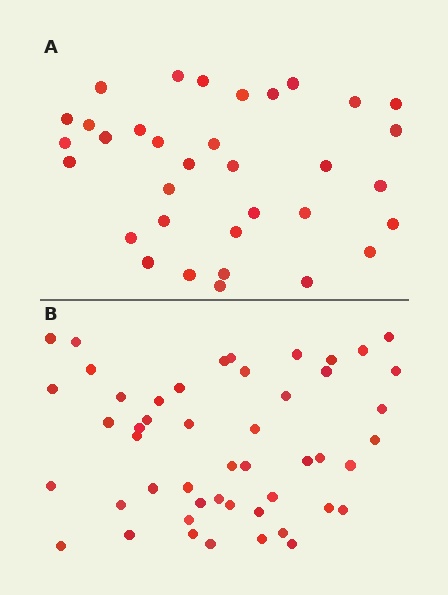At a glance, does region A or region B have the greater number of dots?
Region B (the bottom region) has more dots.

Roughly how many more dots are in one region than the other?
Region B has approximately 15 more dots than region A.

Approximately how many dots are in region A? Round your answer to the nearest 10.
About 30 dots. (The exact count is 34, which rounds to 30.)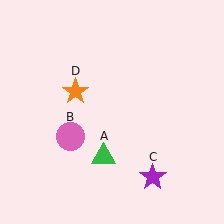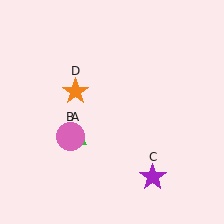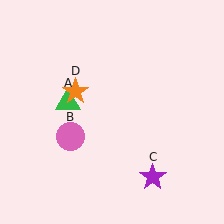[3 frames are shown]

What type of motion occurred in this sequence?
The green triangle (object A) rotated clockwise around the center of the scene.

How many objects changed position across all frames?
1 object changed position: green triangle (object A).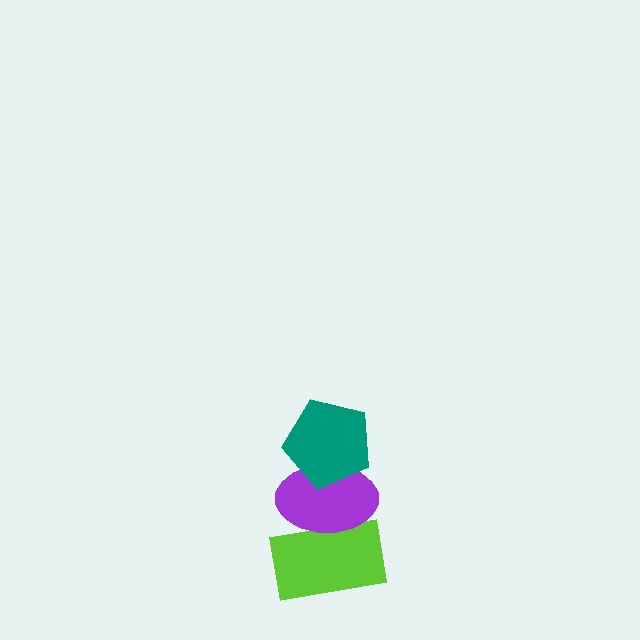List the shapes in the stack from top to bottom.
From top to bottom: the teal pentagon, the purple ellipse, the lime rectangle.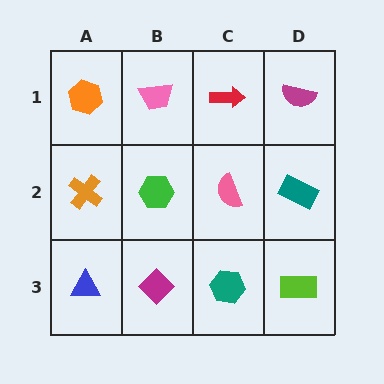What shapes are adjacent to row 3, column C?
A pink semicircle (row 2, column C), a magenta diamond (row 3, column B), a lime rectangle (row 3, column D).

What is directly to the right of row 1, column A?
A pink trapezoid.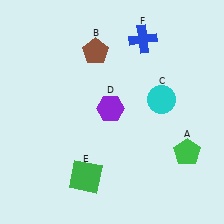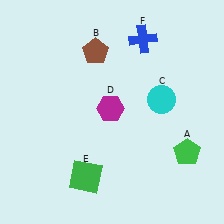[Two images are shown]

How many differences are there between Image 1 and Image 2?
There is 1 difference between the two images.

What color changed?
The hexagon (D) changed from purple in Image 1 to magenta in Image 2.